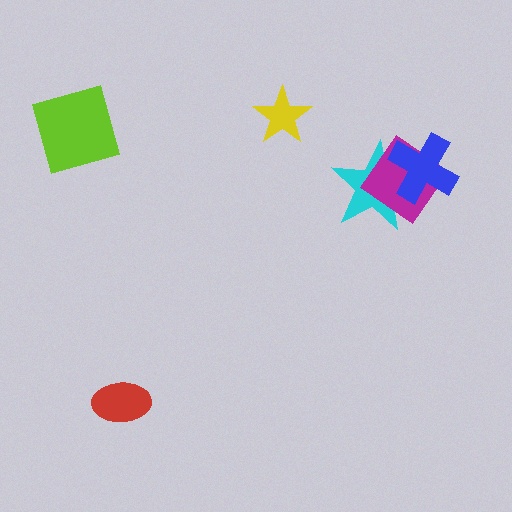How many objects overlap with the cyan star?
2 objects overlap with the cyan star.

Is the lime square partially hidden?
No, no other shape covers it.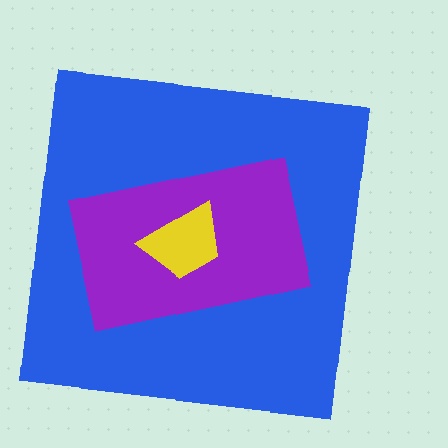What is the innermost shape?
The yellow trapezoid.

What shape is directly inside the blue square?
The purple rectangle.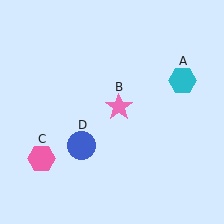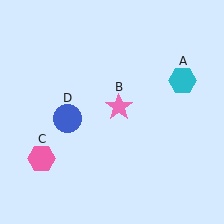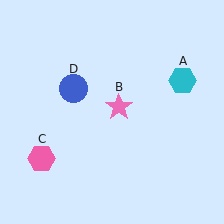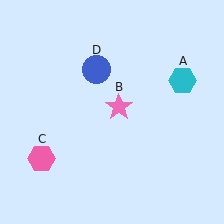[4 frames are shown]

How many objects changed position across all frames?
1 object changed position: blue circle (object D).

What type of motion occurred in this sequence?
The blue circle (object D) rotated clockwise around the center of the scene.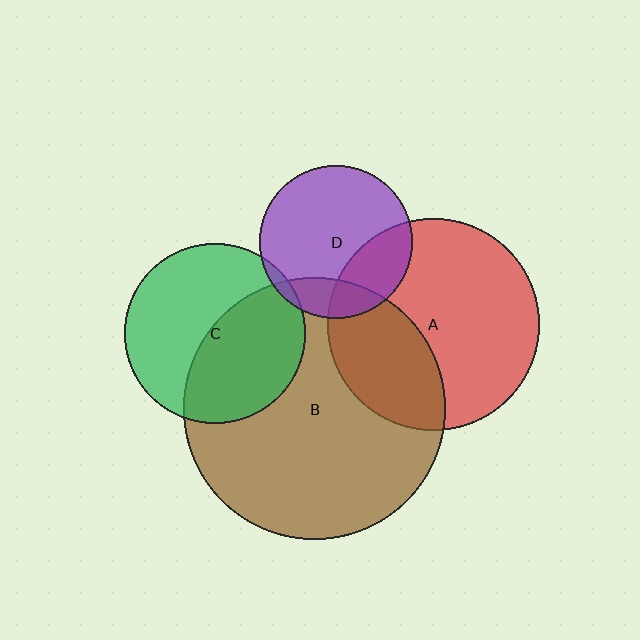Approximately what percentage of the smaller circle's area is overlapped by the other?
Approximately 35%.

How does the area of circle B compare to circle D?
Approximately 3.0 times.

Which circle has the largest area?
Circle B (brown).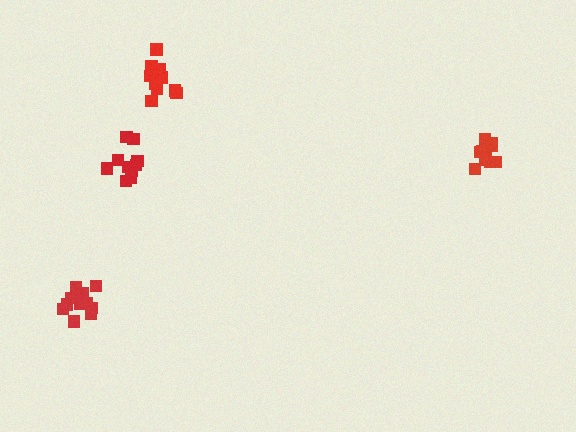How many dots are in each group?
Group 1: 13 dots, Group 2: 11 dots, Group 3: 10 dots, Group 4: 10 dots (44 total).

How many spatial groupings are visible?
There are 4 spatial groupings.